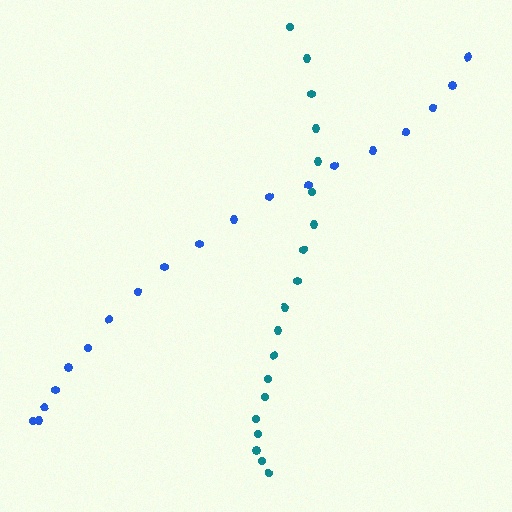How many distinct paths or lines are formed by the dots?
There are 2 distinct paths.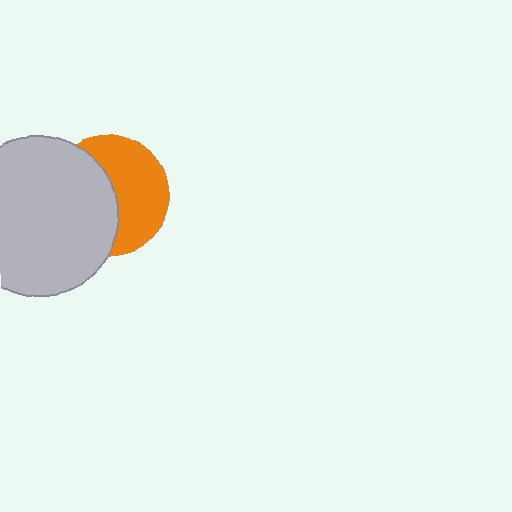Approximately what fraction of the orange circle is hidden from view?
Roughly 50% of the orange circle is hidden behind the light gray circle.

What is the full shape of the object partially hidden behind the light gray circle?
The partially hidden object is an orange circle.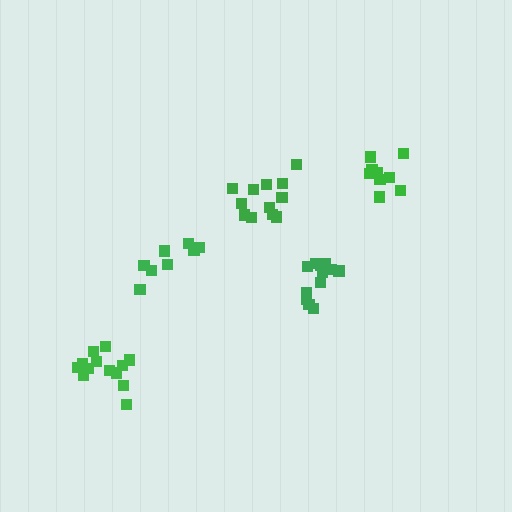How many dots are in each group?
Group 1: 12 dots, Group 2: 12 dots, Group 3: 8 dots, Group 4: 9 dots, Group 5: 13 dots (54 total).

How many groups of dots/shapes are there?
There are 5 groups.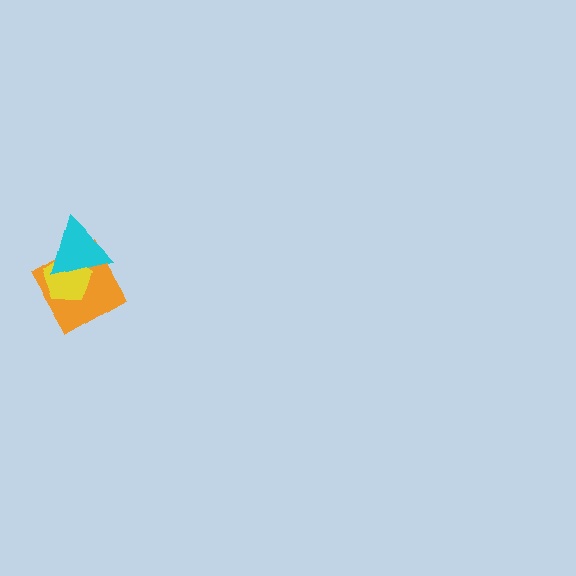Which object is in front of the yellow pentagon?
The cyan triangle is in front of the yellow pentagon.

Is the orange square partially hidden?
Yes, it is partially covered by another shape.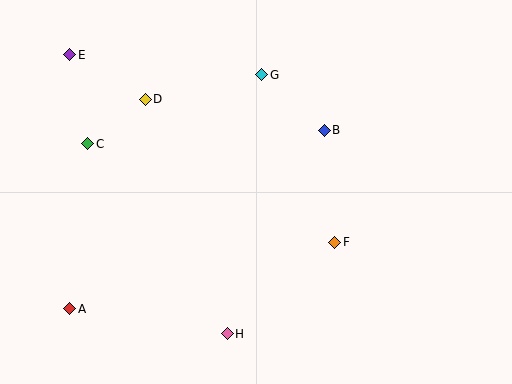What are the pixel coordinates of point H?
Point H is at (227, 334).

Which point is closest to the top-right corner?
Point B is closest to the top-right corner.